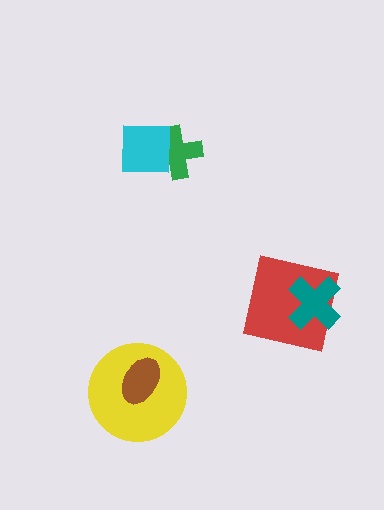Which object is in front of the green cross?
The cyan square is in front of the green cross.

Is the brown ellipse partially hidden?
No, no other shape covers it.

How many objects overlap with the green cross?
1 object overlaps with the green cross.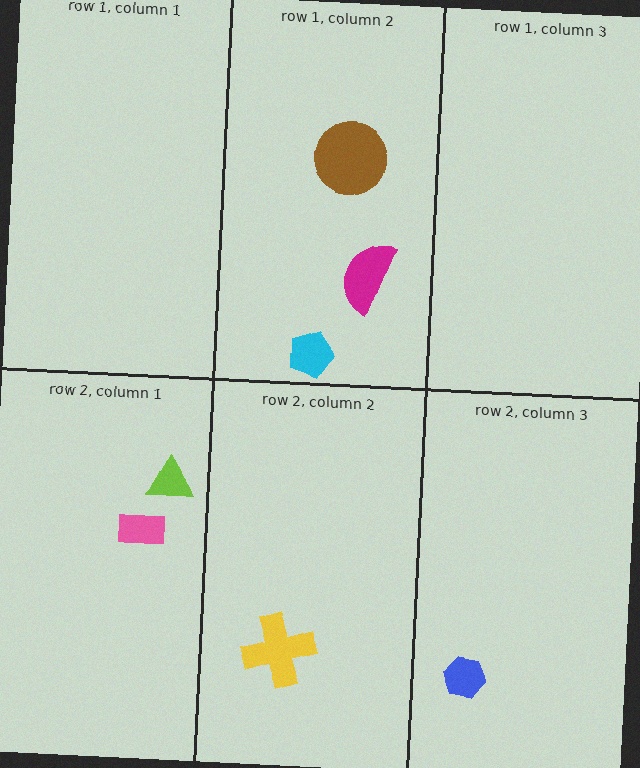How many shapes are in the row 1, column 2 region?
3.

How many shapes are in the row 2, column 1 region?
2.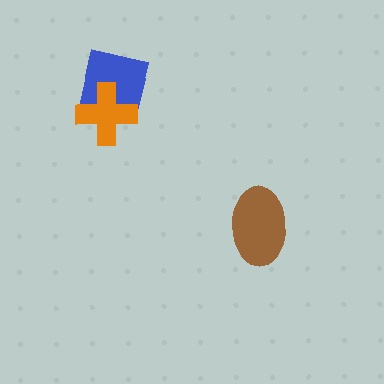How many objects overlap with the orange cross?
1 object overlaps with the orange cross.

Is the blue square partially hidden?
Yes, it is partially covered by another shape.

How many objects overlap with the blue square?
1 object overlaps with the blue square.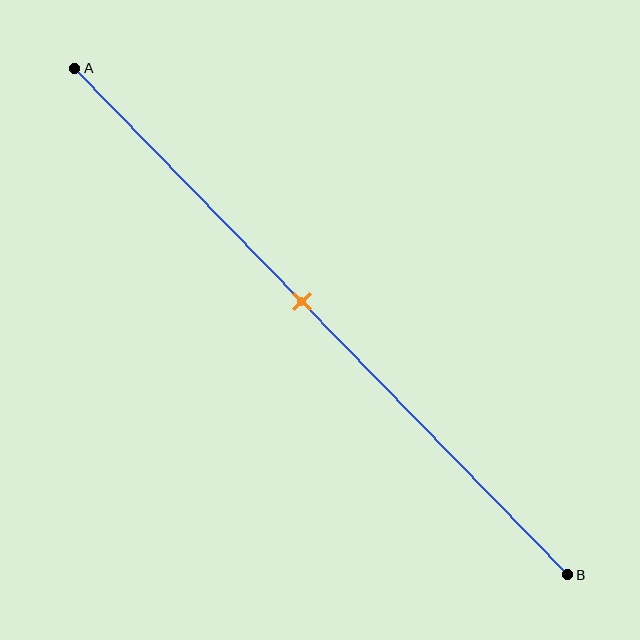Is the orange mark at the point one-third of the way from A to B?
No, the mark is at about 45% from A, not at the 33% one-third point.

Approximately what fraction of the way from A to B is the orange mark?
The orange mark is approximately 45% of the way from A to B.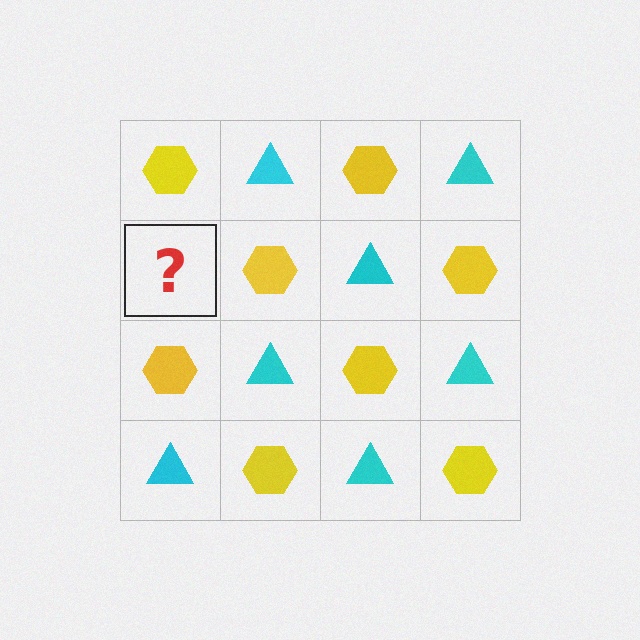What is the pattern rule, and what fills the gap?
The rule is that it alternates yellow hexagon and cyan triangle in a checkerboard pattern. The gap should be filled with a cyan triangle.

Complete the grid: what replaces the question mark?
The question mark should be replaced with a cyan triangle.